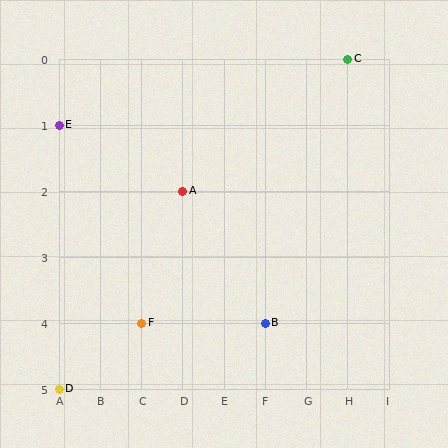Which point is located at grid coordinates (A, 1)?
Point E is at (A, 1).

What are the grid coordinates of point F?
Point F is at grid coordinates (C, 4).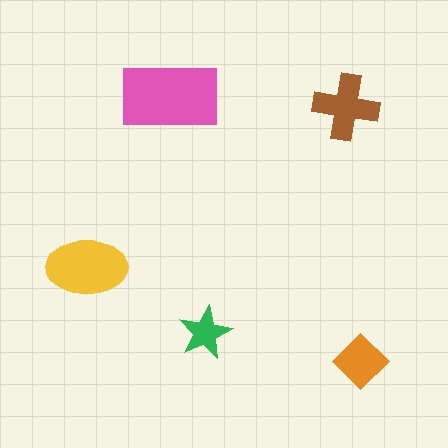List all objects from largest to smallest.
The pink rectangle, the yellow ellipse, the brown cross, the orange diamond, the green star.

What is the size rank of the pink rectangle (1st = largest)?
1st.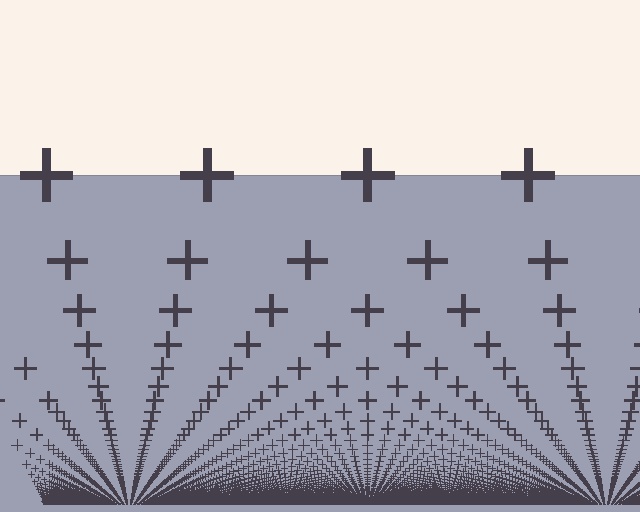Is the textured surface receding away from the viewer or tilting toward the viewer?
The surface appears to tilt toward the viewer. Texture elements get larger and sparser toward the top.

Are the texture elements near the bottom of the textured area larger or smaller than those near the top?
Smaller. The gradient is inverted — elements near the bottom are smaller and denser.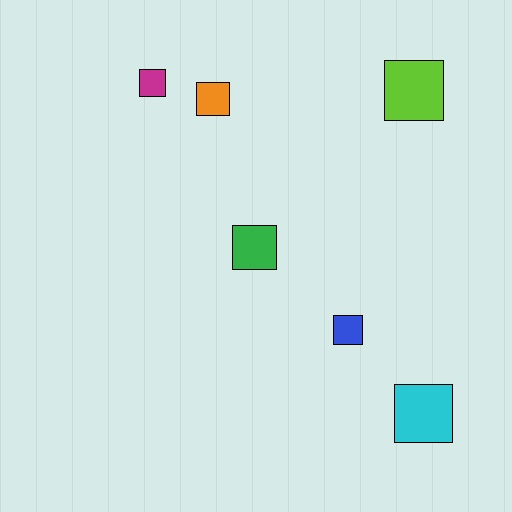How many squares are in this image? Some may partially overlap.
There are 6 squares.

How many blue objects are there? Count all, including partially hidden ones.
There is 1 blue object.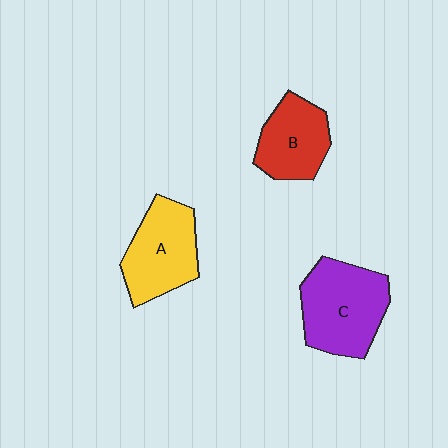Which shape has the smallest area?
Shape B (red).